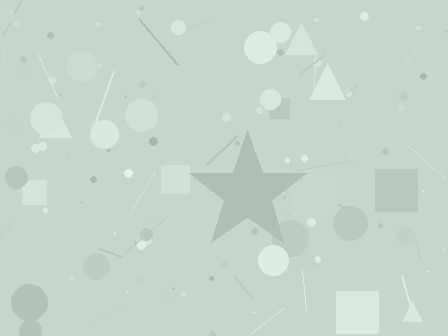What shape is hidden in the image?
A star is hidden in the image.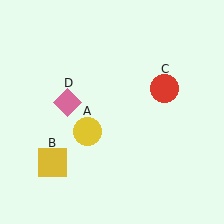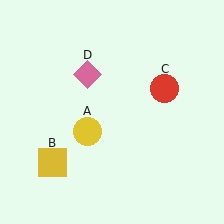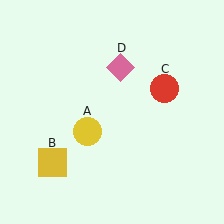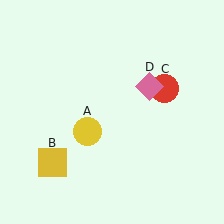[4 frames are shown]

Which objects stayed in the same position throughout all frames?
Yellow circle (object A) and yellow square (object B) and red circle (object C) remained stationary.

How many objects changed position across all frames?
1 object changed position: pink diamond (object D).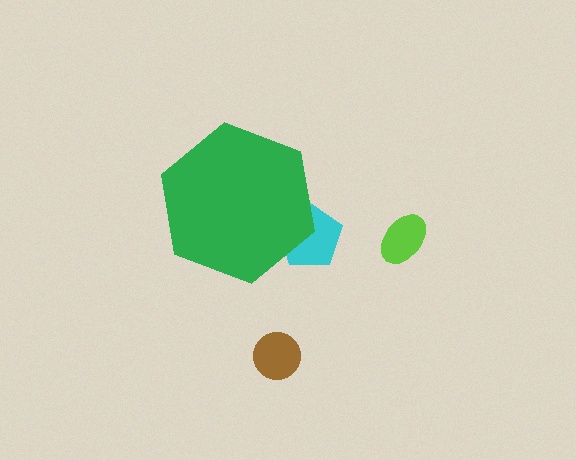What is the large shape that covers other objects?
A green hexagon.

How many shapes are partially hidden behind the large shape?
1 shape is partially hidden.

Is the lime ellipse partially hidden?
No, the lime ellipse is fully visible.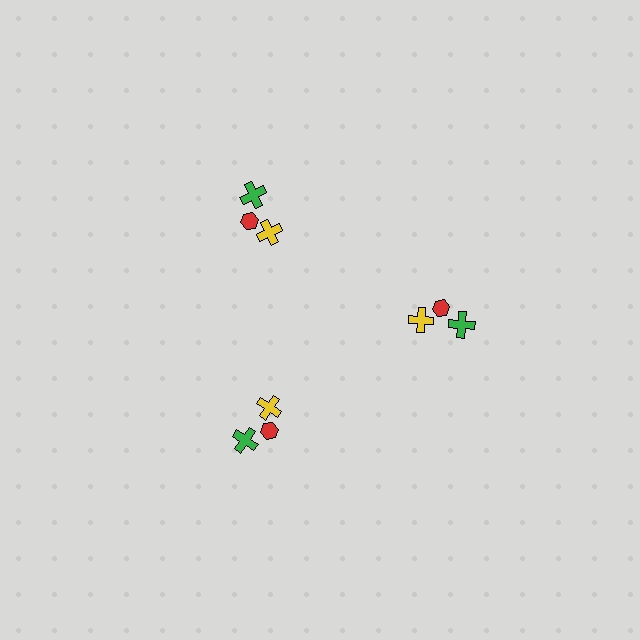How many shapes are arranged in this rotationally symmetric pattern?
There are 9 shapes, arranged in 3 groups of 3.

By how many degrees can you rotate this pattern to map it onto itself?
The pattern maps onto itself every 120 degrees of rotation.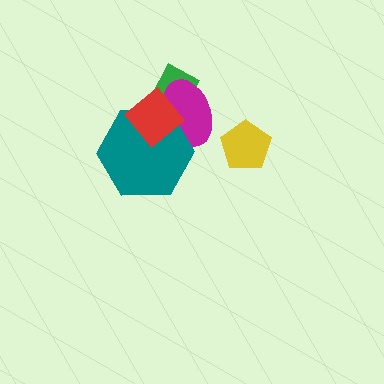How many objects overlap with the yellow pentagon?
0 objects overlap with the yellow pentagon.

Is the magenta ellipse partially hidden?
Yes, it is partially covered by another shape.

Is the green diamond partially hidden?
Yes, it is partially covered by another shape.